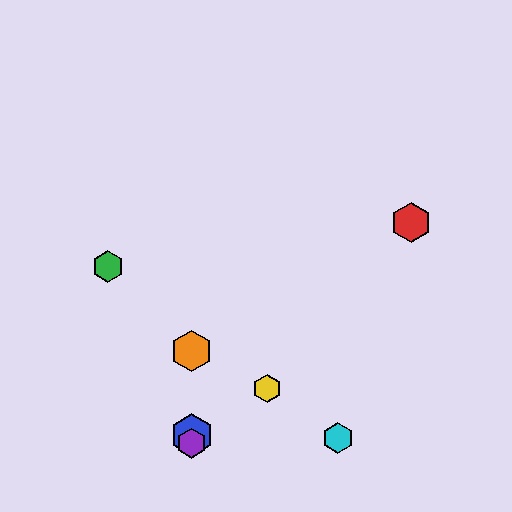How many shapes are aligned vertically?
3 shapes (the blue hexagon, the purple hexagon, the orange hexagon) are aligned vertically.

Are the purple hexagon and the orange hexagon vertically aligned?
Yes, both are at x≈192.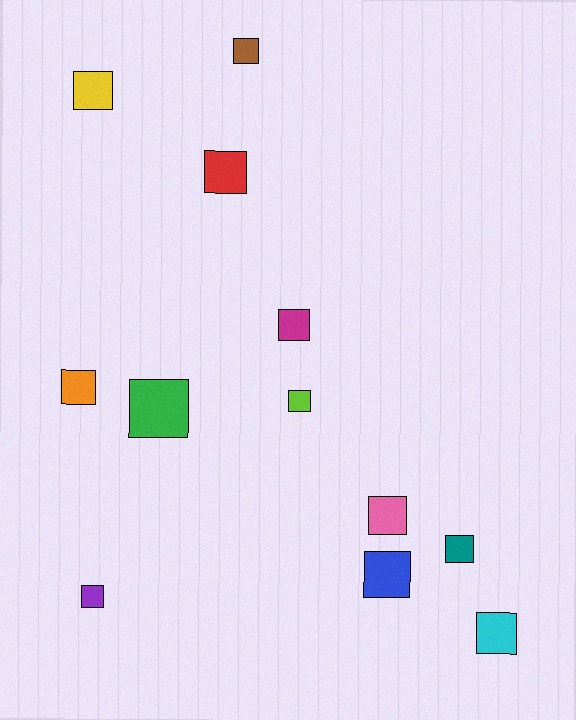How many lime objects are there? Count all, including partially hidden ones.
There is 1 lime object.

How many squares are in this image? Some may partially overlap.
There are 12 squares.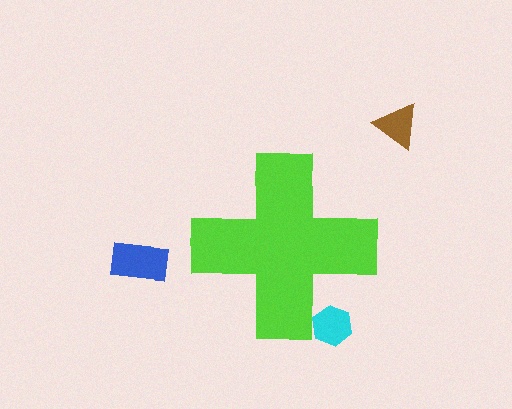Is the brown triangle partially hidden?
No, the brown triangle is fully visible.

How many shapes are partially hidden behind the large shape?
1 shape is partially hidden.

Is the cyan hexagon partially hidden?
Yes, the cyan hexagon is partially hidden behind the lime cross.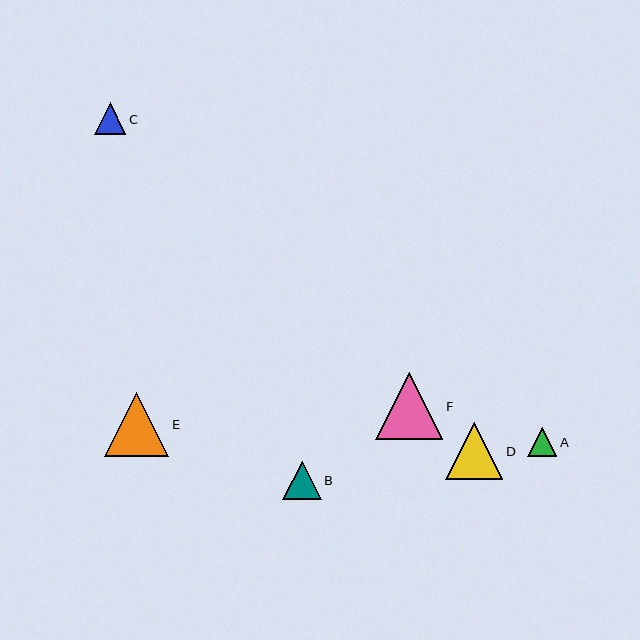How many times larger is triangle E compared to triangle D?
Triangle E is approximately 1.1 times the size of triangle D.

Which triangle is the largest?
Triangle F is the largest with a size of approximately 67 pixels.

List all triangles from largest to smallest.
From largest to smallest: F, E, D, B, C, A.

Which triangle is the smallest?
Triangle A is the smallest with a size of approximately 29 pixels.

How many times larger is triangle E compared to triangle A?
Triangle E is approximately 2.2 times the size of triangle A.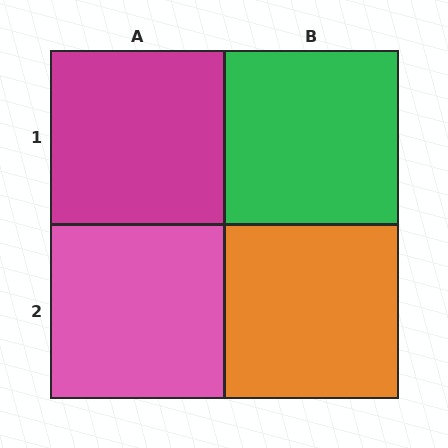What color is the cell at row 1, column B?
Green.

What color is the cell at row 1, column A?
Magenta.